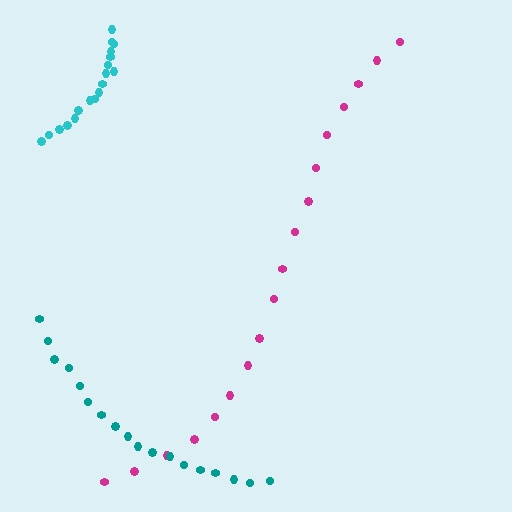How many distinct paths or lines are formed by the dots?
There are 3 distinct paths.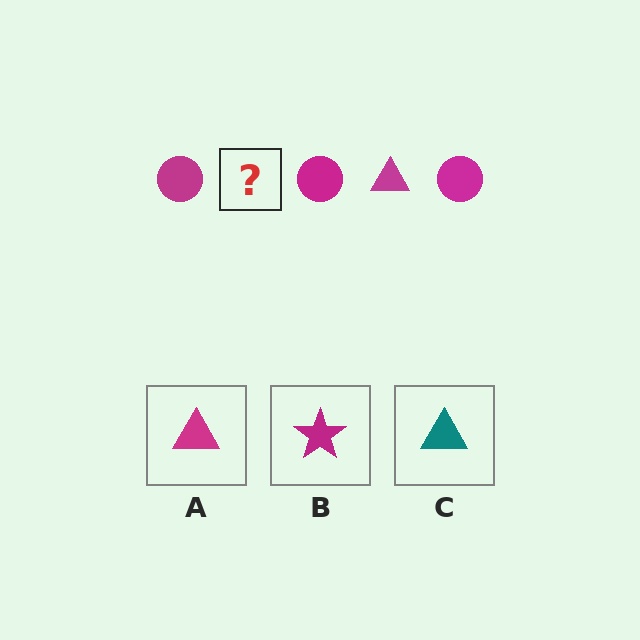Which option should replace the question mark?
Option A.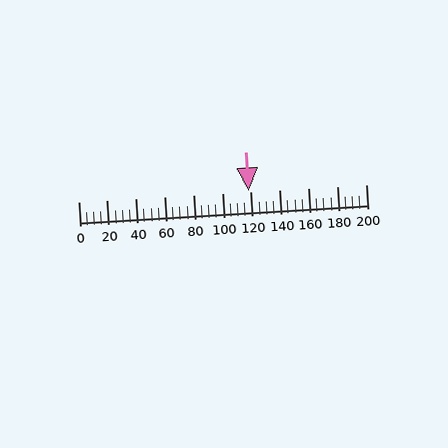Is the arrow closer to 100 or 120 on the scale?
The arrow is closer to 120.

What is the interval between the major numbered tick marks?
The major tick marks are spaced 20 units apart.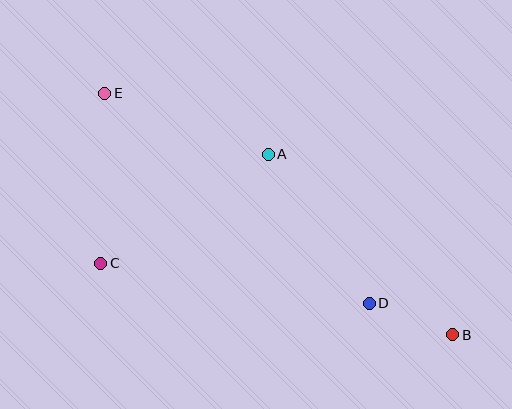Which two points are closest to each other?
Points B and D are closest to each other.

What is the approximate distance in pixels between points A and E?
The distance between A and E is approximately 174 pixels.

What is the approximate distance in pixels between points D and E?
The distance between D and E is approximately 338 pixels.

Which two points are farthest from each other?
Points B and E are farthest from each other.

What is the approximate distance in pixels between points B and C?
The distance between B and C is approximately 359 pixels.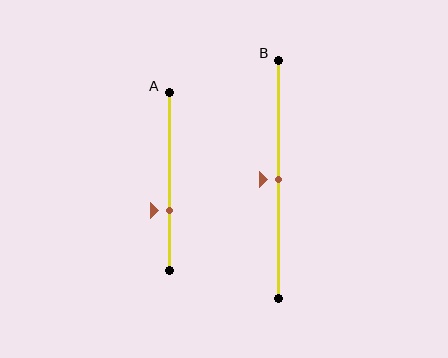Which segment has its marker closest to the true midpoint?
Segment B has its marker closest to the true midpoint.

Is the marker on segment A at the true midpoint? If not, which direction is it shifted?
No, the marker on segment A is shifted downward by about 16% of the segment length.